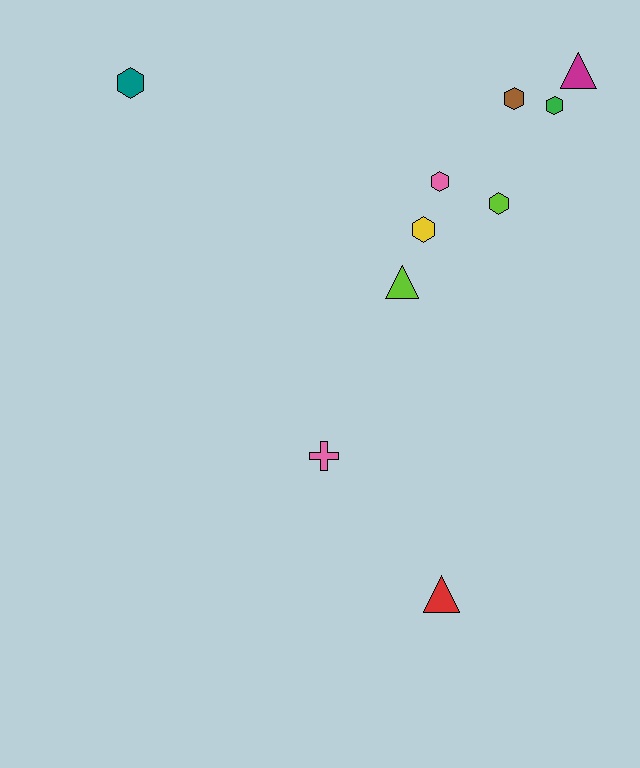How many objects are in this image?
There are 10 objects.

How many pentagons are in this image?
There are no pentagons.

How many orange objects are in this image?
There are no orange objects.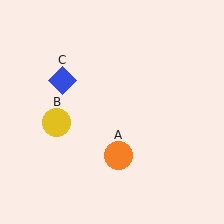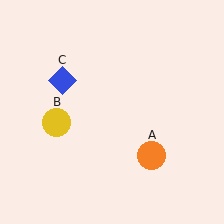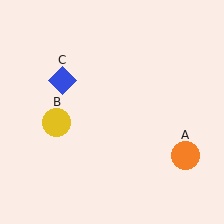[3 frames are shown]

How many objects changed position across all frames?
1 object changed position: orange circle (object A).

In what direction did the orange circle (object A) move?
The orange circle (object A) moved right.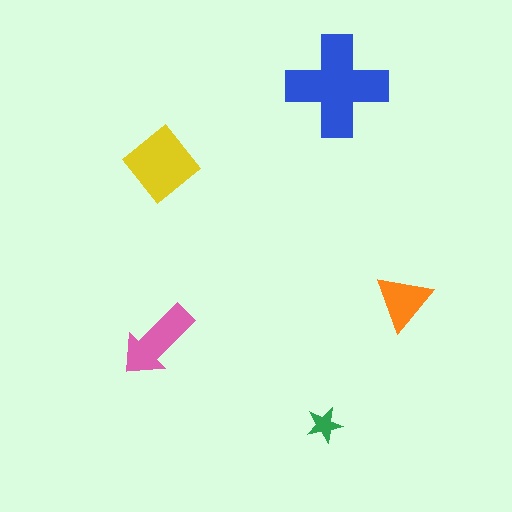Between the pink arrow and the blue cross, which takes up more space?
The blue cross.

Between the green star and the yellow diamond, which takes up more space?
The yellow diamond.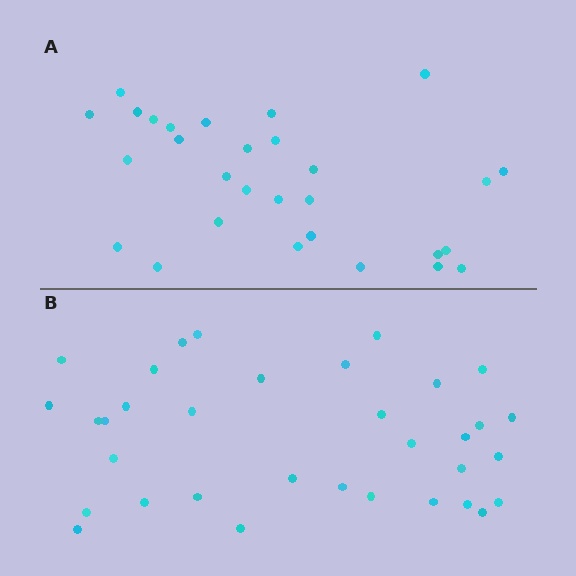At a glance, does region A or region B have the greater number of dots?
Region B (the bottom region) has more dots.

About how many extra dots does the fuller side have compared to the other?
Region B has about 5 more dots than region A.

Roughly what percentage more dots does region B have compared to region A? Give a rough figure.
About 15% more.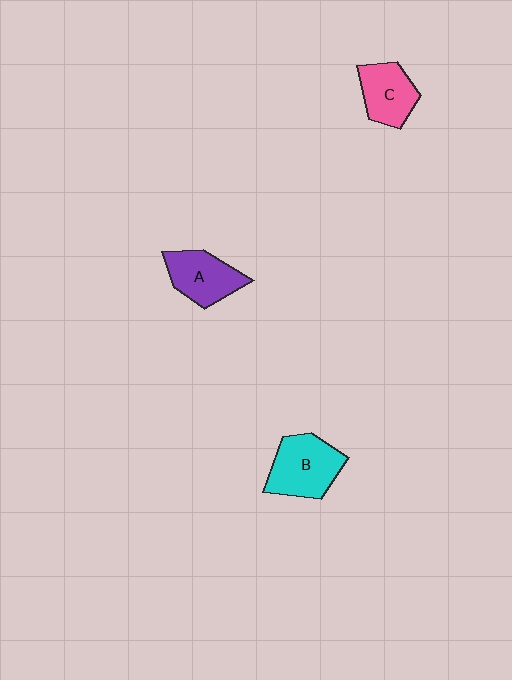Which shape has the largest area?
Shape B (cyan).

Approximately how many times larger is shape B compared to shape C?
Approximately 1.3 times.